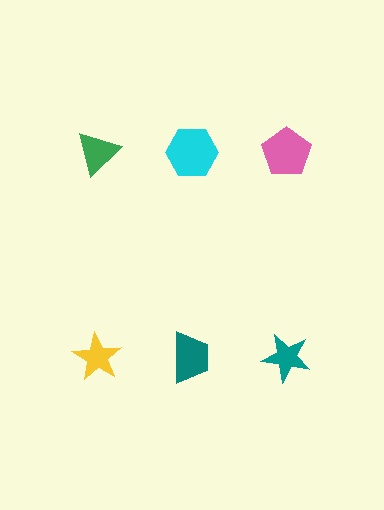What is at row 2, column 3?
A teal star.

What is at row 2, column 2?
A teal trapezoid.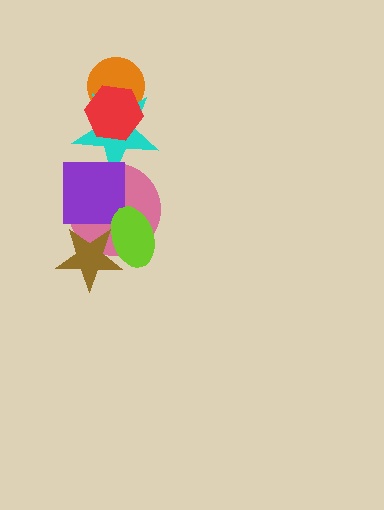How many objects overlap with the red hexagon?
2 objects overlap with the red hexagon.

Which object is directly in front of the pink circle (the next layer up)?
The brown star is directly in front of the pink circle.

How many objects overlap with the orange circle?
2 objects overlap with the orange circle.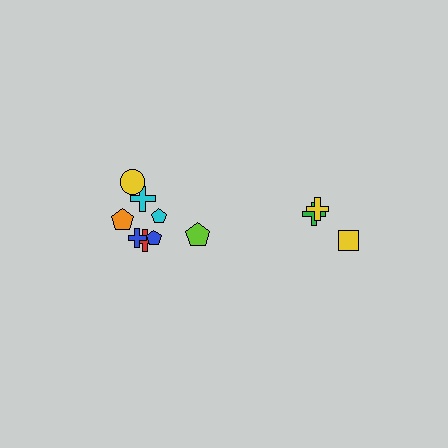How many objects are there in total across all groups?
There are 11 objects.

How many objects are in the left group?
There are 8 objects.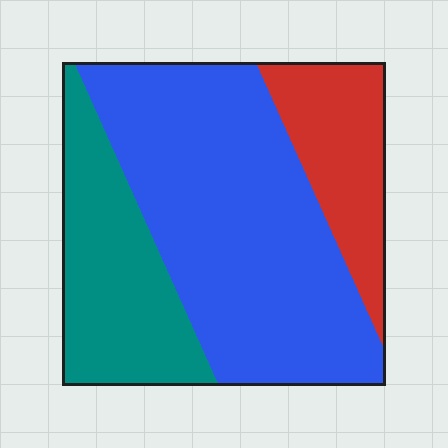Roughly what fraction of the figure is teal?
Teal takes up about one quarter (1/4) of the figure.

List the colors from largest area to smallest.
From largest to smallest: blue, teal, red.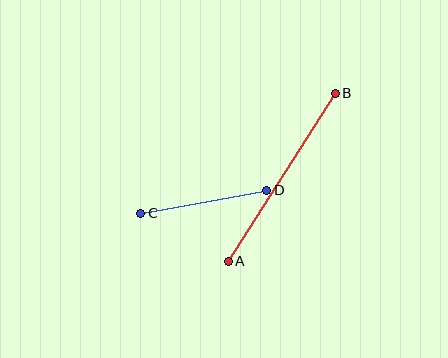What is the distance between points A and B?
The distance is approximately 199 pixels.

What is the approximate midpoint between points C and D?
The midpoint is at approximately (204, 202) pixels.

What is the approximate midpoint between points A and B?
The midpoint is at approximately (282, 177) pixels.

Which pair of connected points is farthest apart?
Points A and B are farthest apart.